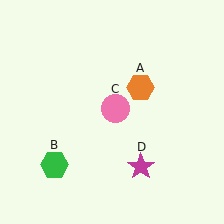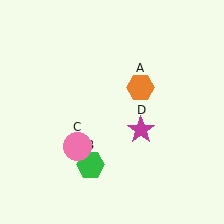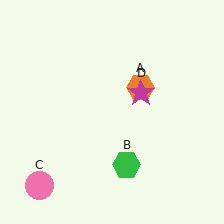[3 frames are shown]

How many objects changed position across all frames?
3 objects changed position: green hexagon (object B), pink circle (object C), magenta star (object D).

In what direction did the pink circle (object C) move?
The pink circle (object C) moved down and to the left.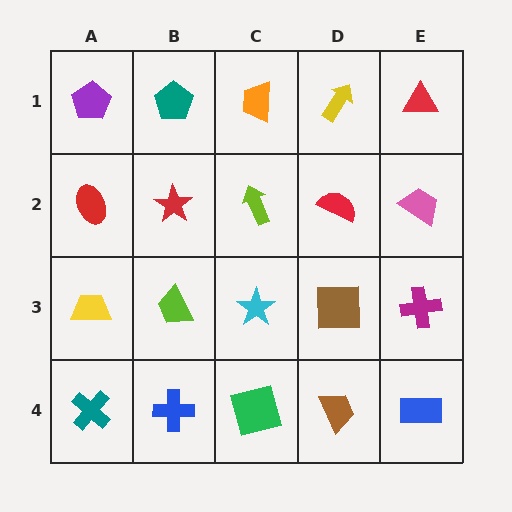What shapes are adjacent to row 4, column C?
A cyan star (row 3, column C), a blue cross (row 4, column B), a brown trapezoid (row 4, column D).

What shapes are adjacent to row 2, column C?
An orange trapezoid (row 1, column C), a cyan star (row 3, column C), a red star (row 2, column B), a red semicircle (row 2, column D).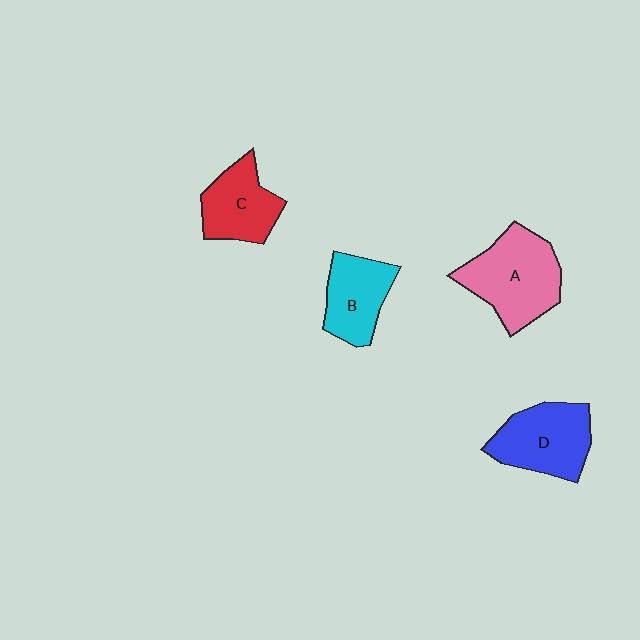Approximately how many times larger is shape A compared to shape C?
Approximately 1.4 times.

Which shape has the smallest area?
Shape B (cyan).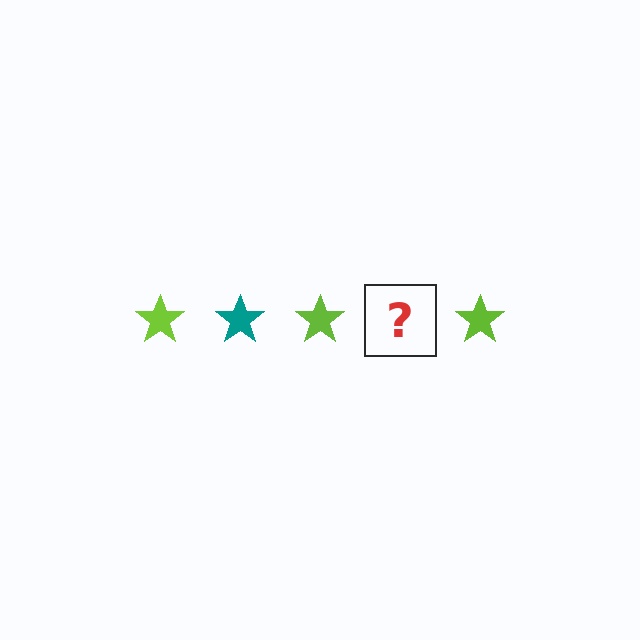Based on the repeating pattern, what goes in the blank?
The blank should be a teal star.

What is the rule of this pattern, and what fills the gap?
The rule is that the pattern cycles through lime, teal stars. The gap should be filled with a teal star.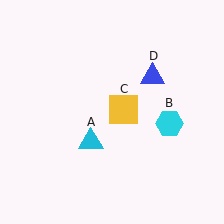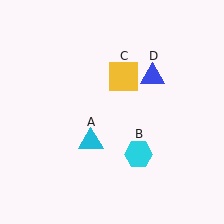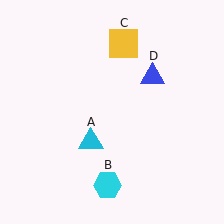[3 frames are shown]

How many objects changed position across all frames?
2 objects changed position: cyan hexagon (object B), yellow square (object C).